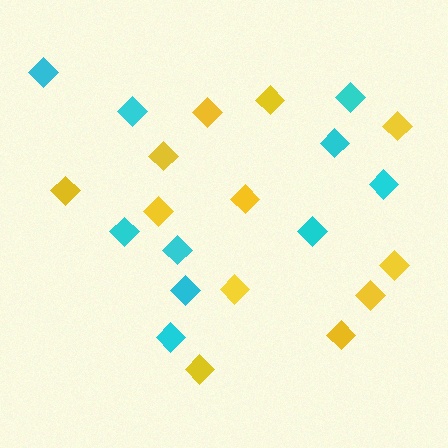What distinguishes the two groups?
There are 2 groups: one group of cyan diamonds (10) and one group of yellow diamonds (12).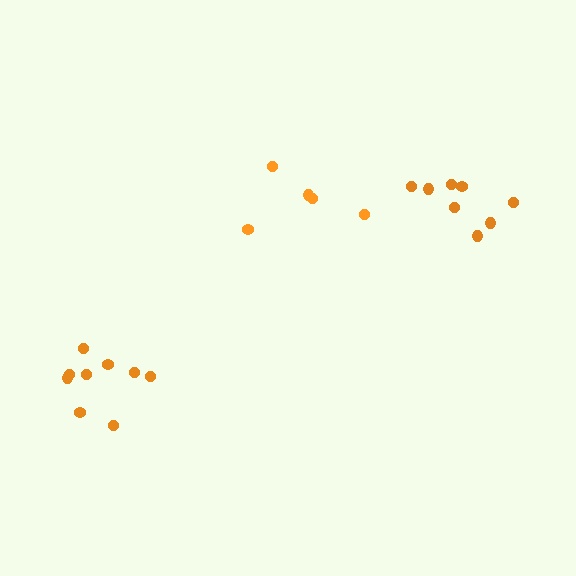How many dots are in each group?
Group 1: 9 dots, Group 2: 5 dots, Group 3: 8 dots (22 total).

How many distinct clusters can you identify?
There are 3 distinct clusters.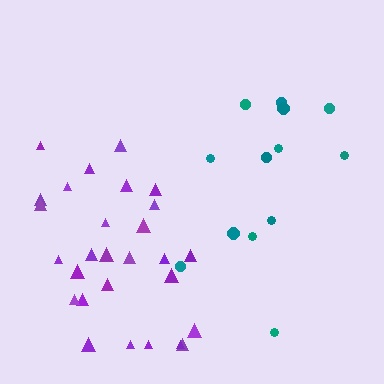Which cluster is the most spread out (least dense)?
Teal.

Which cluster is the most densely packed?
Purple.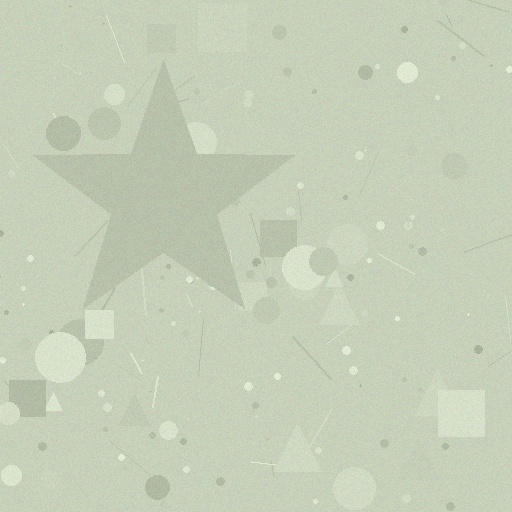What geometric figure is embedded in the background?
A star is embedded in the background.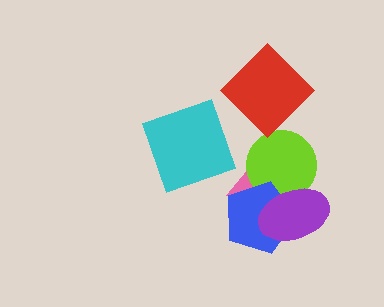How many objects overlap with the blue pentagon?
3 objects overlap with the blue pentagon.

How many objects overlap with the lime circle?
3 objects overlap with the lime circle.